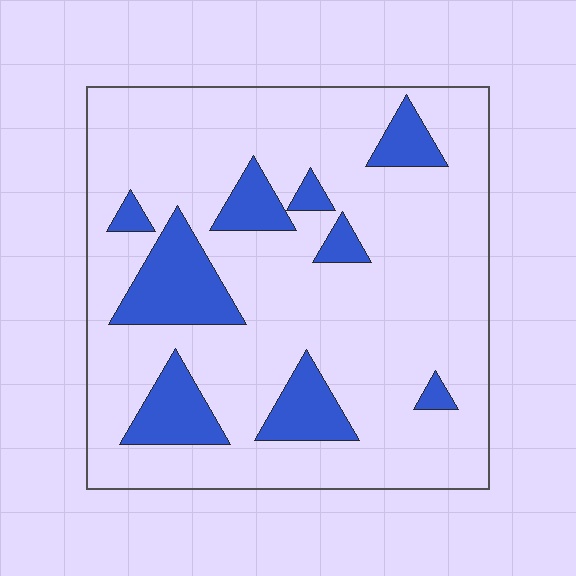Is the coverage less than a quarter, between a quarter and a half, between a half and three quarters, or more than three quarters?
Less than a quarter.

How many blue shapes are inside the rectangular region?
9.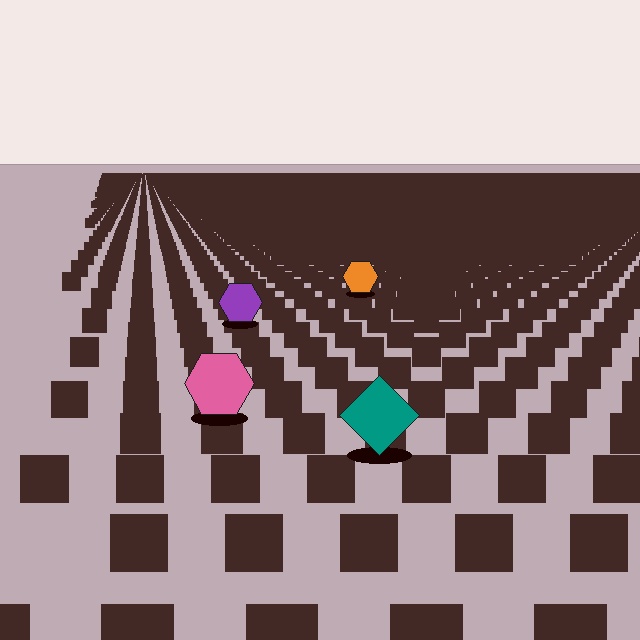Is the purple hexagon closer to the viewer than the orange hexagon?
Yes. The purple hexagon is closer — you can tell from the texture gradient: the ground texture is coarser near it.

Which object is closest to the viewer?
The teal diamond is closest. The texture marks near it are larger and more spread out.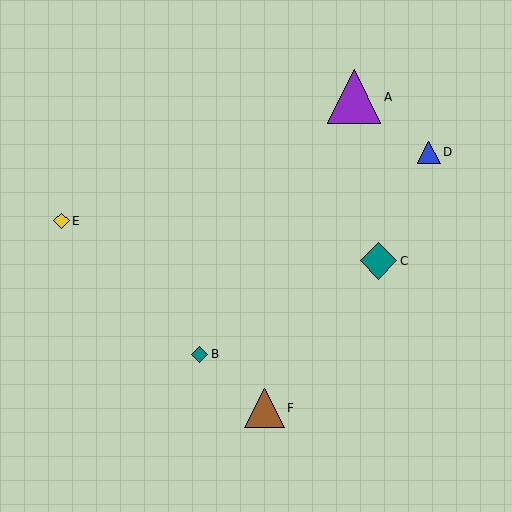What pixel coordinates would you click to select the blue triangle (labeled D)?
Click at (429, 152) to select the blue triangle D.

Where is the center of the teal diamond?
The center of the teal diamond is at (200, 354).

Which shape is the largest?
The purple triangle (labeled A) is the largest.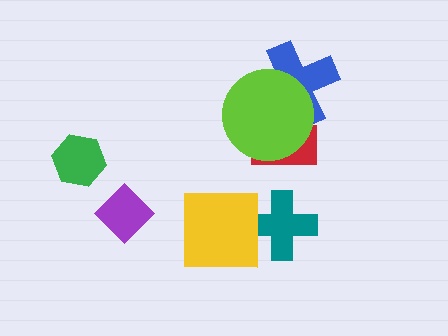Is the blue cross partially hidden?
Yes, it is partially covered by another shape.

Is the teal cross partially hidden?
Yes, it is partially covered by another shape.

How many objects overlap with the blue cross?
2 objects overlap with the blue cross.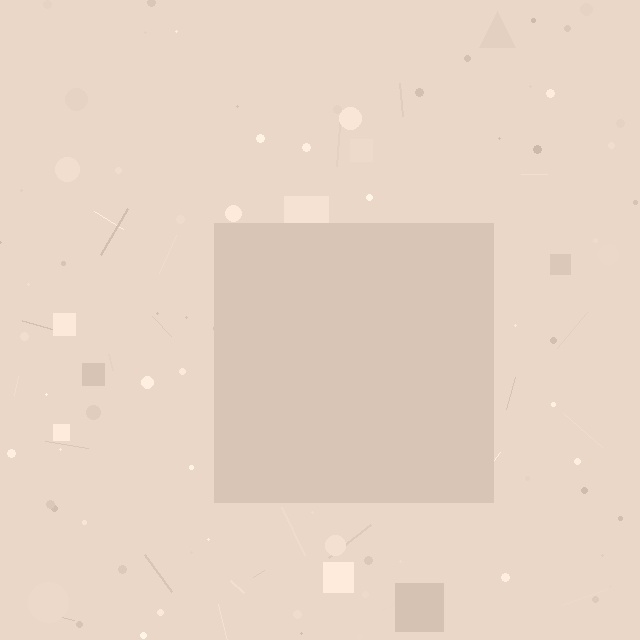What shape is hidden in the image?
A square is hidden in the image.